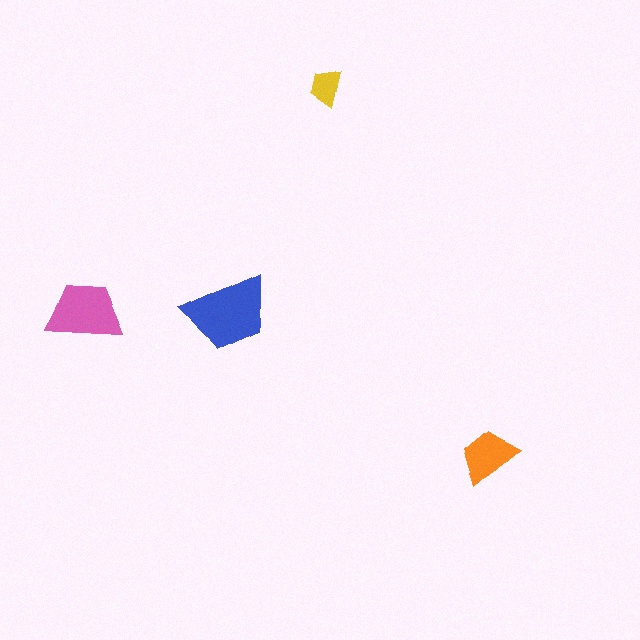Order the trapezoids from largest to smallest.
the blue one, the pink one, the orange one, the yellow one.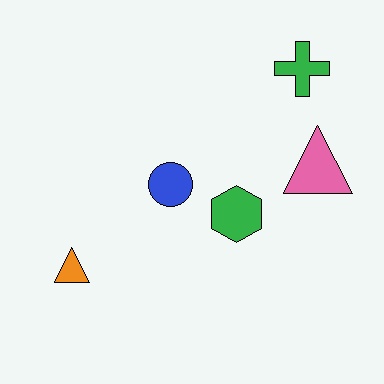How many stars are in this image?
There are no stars.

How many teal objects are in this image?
There are no teal objects.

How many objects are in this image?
There are 5 objects.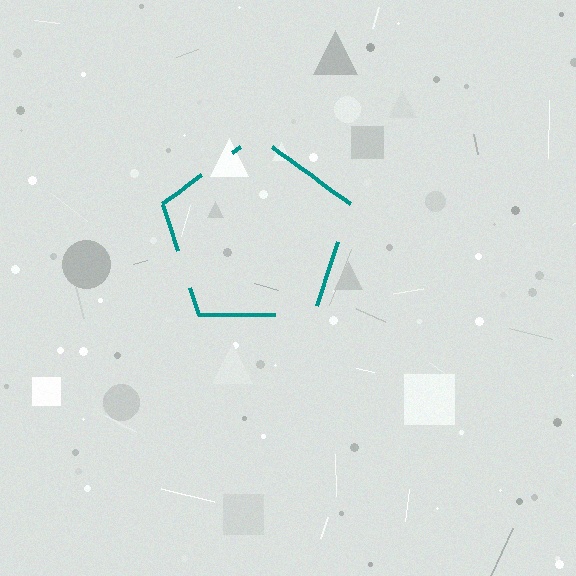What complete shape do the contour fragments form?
The contour fragments form a pentagon.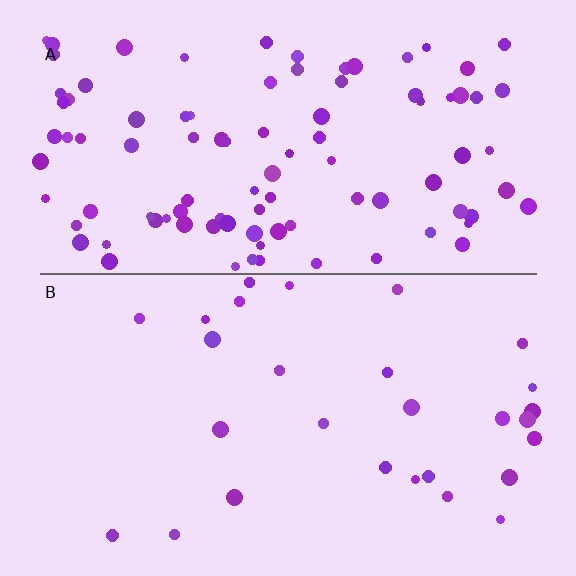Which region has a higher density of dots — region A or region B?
A (the top).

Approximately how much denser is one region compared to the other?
Approximately 3.5× — region A over region B.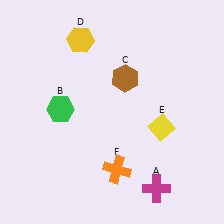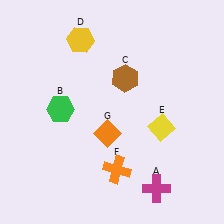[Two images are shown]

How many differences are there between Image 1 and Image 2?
There is 1 difference between the two images.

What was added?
An orange diamond (G) was added in Image 2.